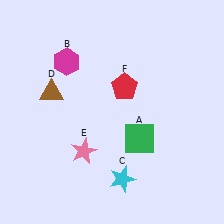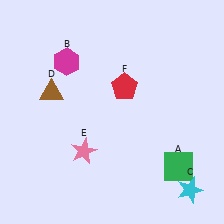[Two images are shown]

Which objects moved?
The objects that moved are: the green square (A), the cyan star (C).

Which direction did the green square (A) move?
The green square (A) moved right.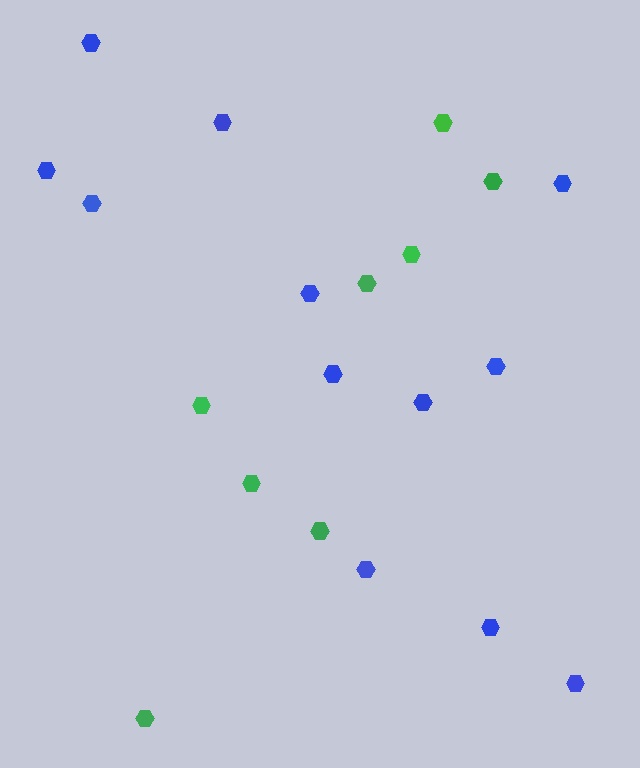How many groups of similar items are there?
There are 2 groups: one group of green hexagons (8) and one group of blue hexagons (12).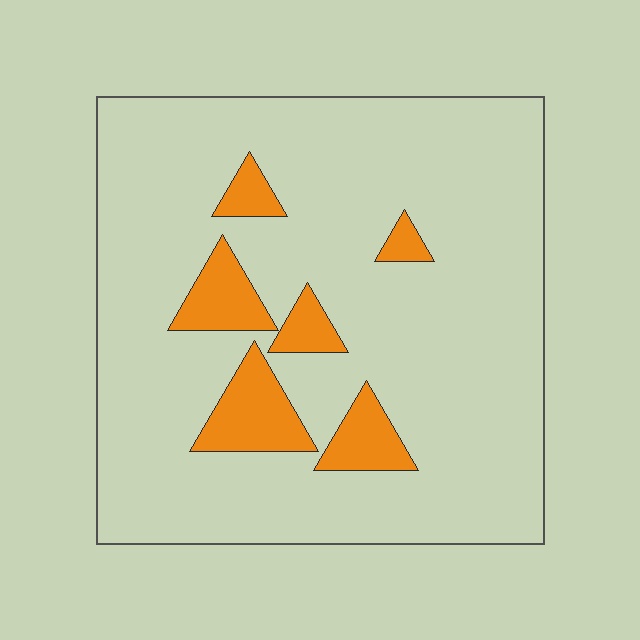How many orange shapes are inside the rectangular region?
6.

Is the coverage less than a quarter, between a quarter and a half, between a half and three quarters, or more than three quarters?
Less than a quarter.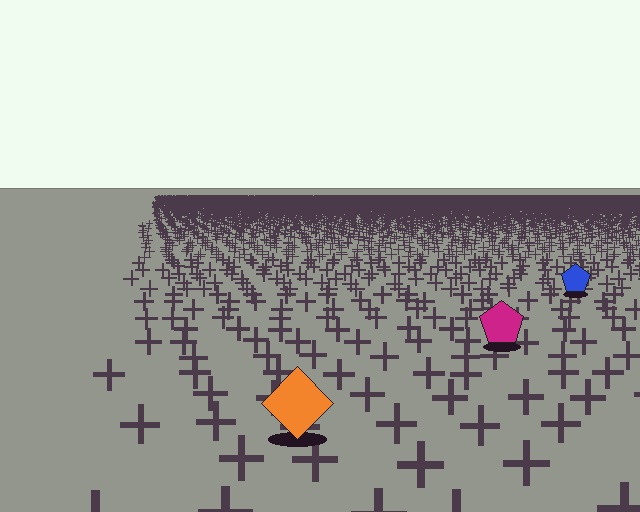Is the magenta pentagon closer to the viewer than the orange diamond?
No. The orange diamond is closer — you can tell from the texture gradient: the ground texture is coarser near it.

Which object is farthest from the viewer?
The blue pentagon is farthest from the viewer. It appears smaller and the ground texture around it is denser.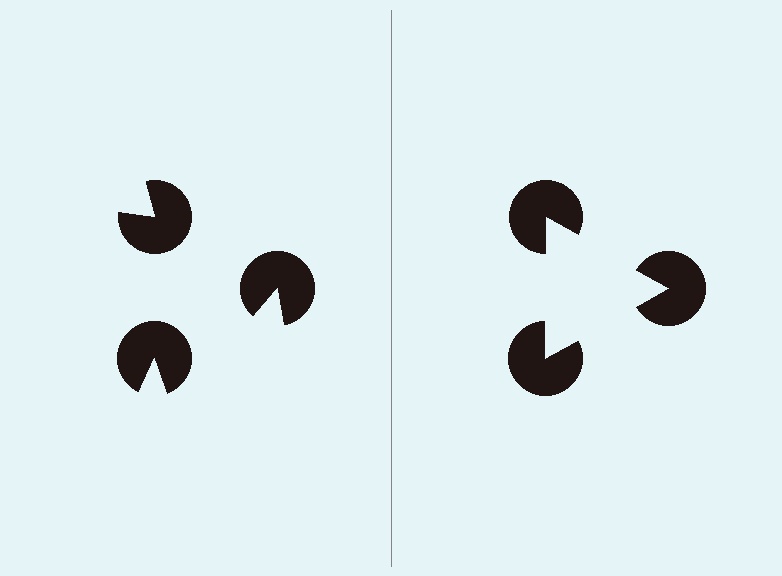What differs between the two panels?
The pac-man discs are positioned identically on both sides; only the wedge orientations differ. On the right they align to a triangle; on the left they are misaligned.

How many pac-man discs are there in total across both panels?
6 — 3 on each side.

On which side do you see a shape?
An illusory triangle appears on the right side. On the left side the wedge cuts are rotated, so no coherent shape forms.